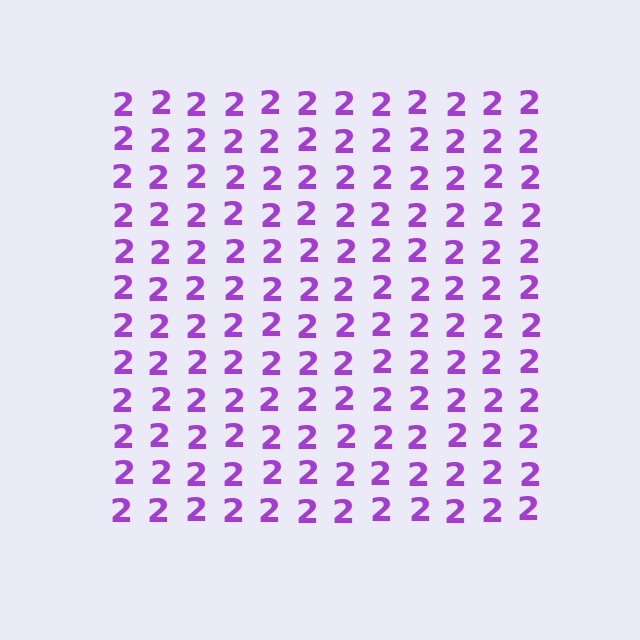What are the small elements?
The small elements are digit 2's.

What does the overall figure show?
The overall figure shows a square.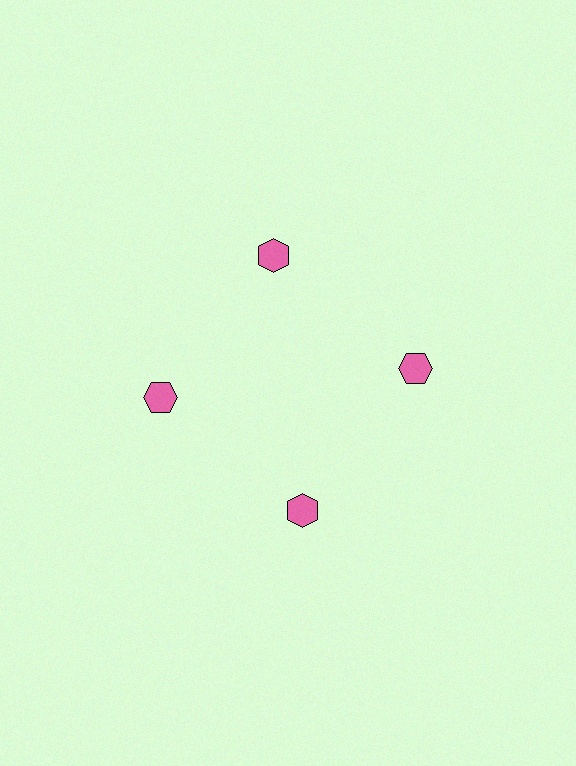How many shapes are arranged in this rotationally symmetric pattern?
There are 4 shapes, arranged in 4 groups of 1.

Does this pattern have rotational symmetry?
Yes, this pattern has 4-fold rotational symmetry. It looks the same after rotating 90 degrees around the center.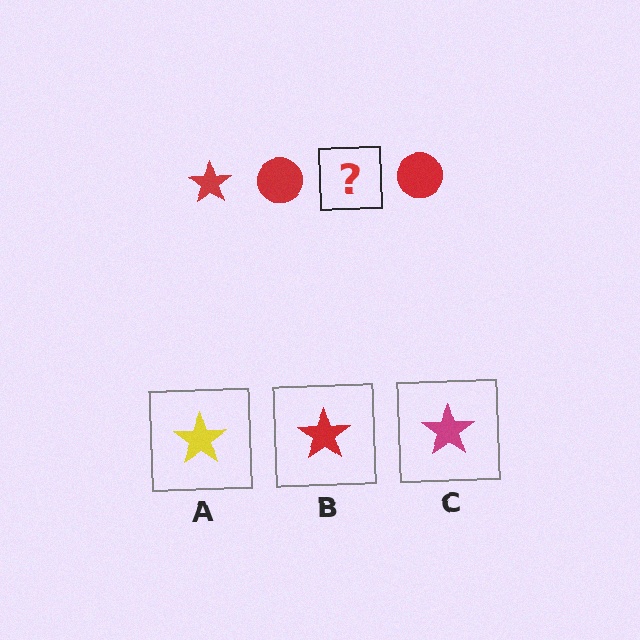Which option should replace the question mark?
Option B.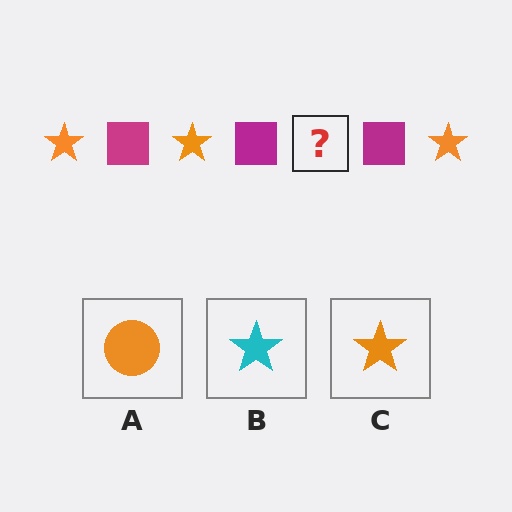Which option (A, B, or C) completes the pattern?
C.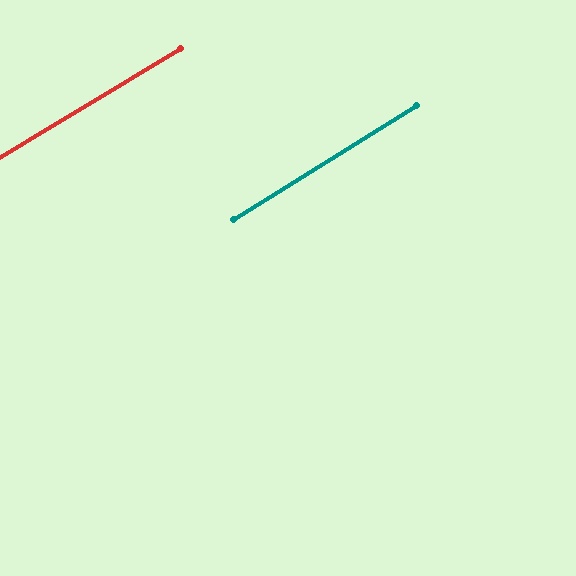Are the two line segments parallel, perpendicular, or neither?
Parallel — their directions differ by only 1.0°.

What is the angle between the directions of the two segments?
Approximately 1 degree.